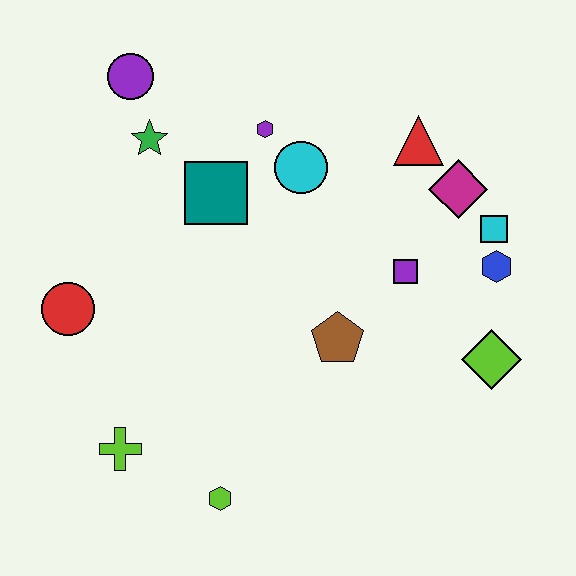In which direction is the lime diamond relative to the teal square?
The lime diamond is to the right of the teal square.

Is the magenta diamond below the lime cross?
No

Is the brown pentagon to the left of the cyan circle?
No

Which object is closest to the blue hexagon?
The cyan square is closest to the blue hexagon.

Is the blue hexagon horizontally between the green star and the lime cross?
No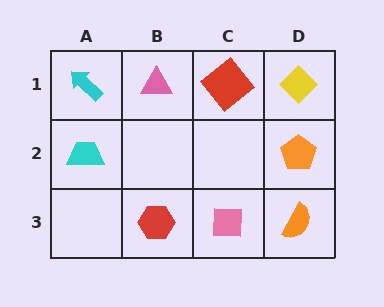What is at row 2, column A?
A cyan trapezoid.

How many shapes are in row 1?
4 shapes.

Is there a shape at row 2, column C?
No, that cell is empty.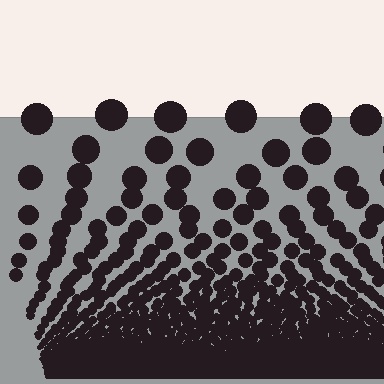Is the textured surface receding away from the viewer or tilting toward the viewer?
The surface appears to tilt toward the viewer. Texture elements get larger and sparser toward the top.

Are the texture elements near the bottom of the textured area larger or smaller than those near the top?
Smaller. The gradient is inverted — elements near the bottom are smaller and denser.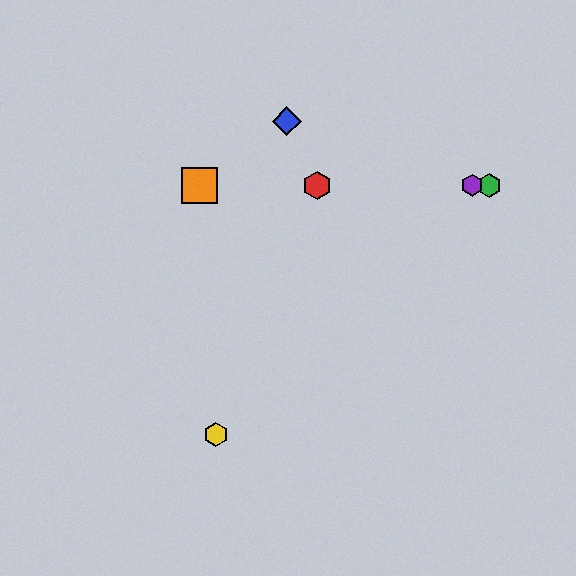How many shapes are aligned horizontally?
4 shapes (the red hexagon, the green hexagon, the purple hexagon, the orange square) are aligned horizontally.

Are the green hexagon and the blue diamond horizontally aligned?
No, the green hexagon is at y≈185 and the blue diamond is at y≈121.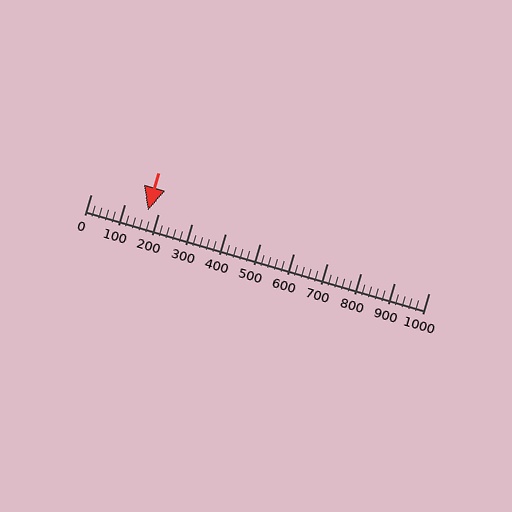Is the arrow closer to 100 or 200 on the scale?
The arrow is closer to 200.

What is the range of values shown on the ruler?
The ruler shows values from 0 to 1000.